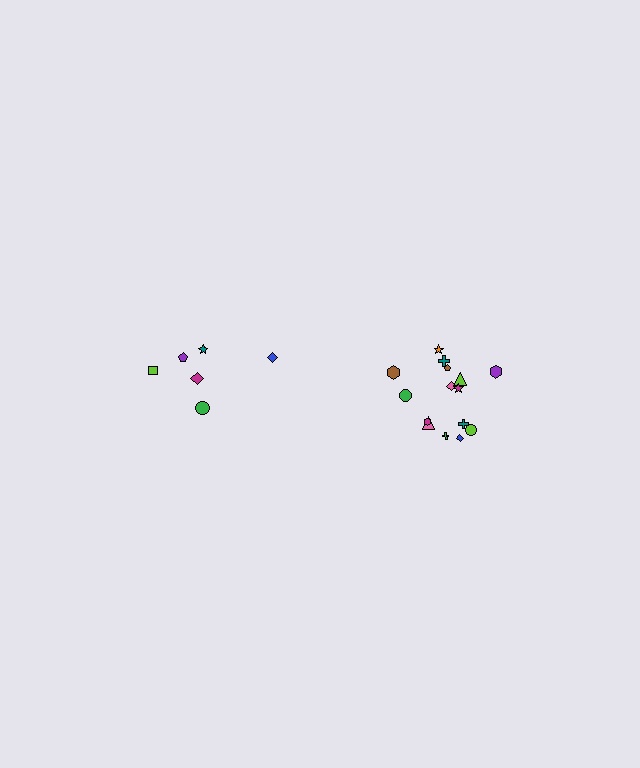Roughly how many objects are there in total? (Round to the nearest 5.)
Roughly 20 objects in total.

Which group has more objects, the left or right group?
The right group.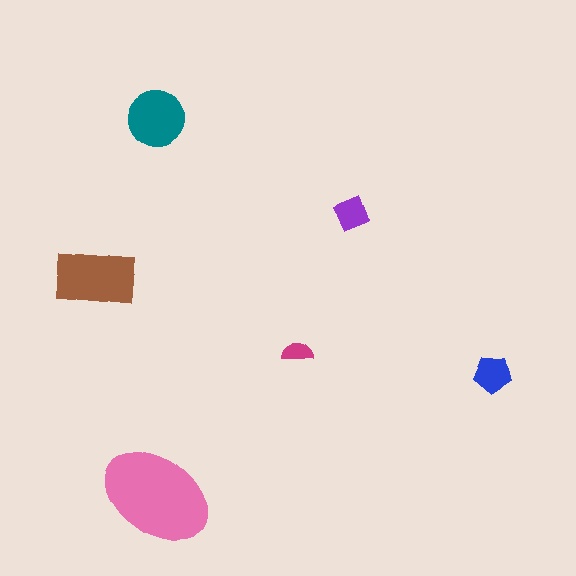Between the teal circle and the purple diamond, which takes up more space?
The teal circle.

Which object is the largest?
The pink ellipse.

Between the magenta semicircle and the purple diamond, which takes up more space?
The purple diamond.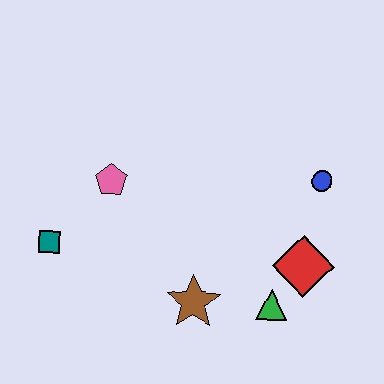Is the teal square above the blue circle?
No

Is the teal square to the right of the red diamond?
No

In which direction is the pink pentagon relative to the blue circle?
The pink pentagon is to the left of the blue circle.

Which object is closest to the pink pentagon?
The teal square is closest to the pink pentagon.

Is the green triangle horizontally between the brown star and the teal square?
No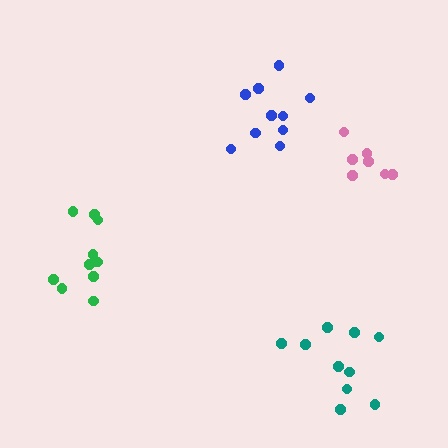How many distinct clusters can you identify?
There are 4 distinct clusters.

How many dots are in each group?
Group 1: 10 dots, Group 2: 10 dots, Group 3: 7 dots, Group 4: 10 dots (37 total).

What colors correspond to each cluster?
The clusters are colored: blue, green, pink, teal.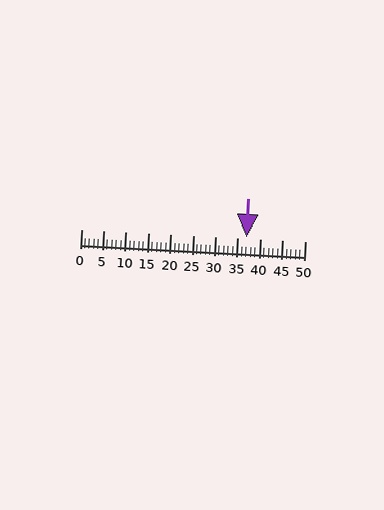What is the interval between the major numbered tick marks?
The major tick marks are spaced 5 units apart.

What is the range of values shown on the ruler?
The ruler shows values from 0 to 50.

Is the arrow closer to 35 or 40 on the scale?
The arrow is closer to 35.